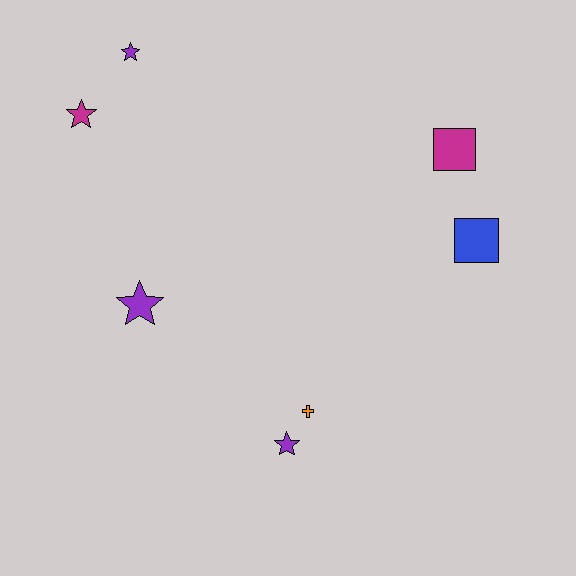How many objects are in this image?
There are 7 objects.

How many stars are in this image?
There are 4 stars.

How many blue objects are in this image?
There is 1 blue object.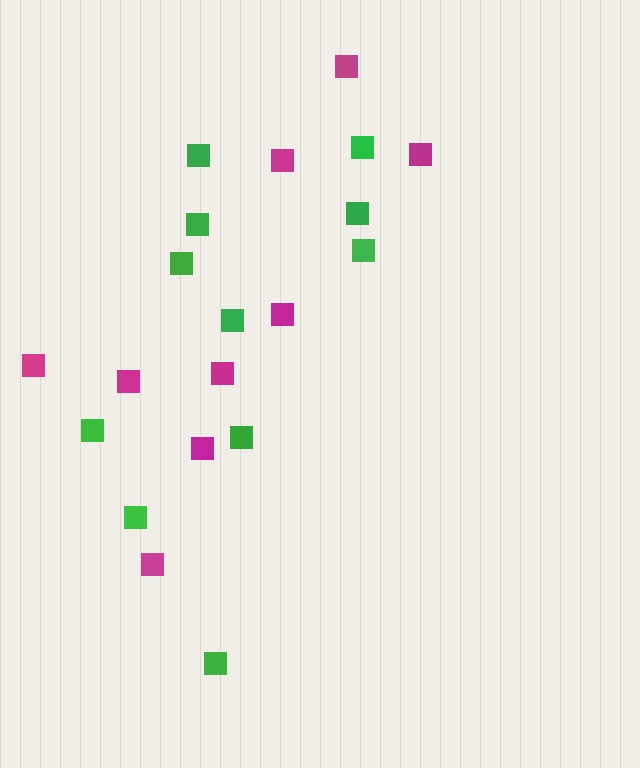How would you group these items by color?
There are 2 groups: one group of green squares (11) and one group of magenta squares (9).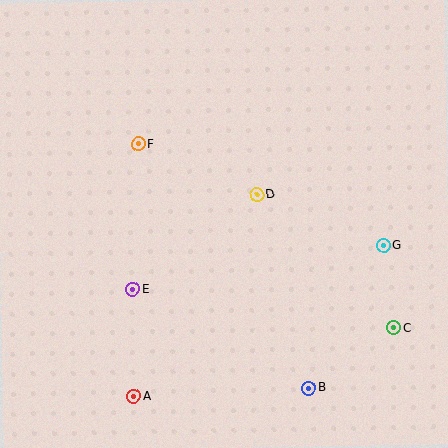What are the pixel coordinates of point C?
Point C is at (393, 328).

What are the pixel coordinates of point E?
Point E is at (133, 289).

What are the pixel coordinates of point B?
Point B is at (308, 388).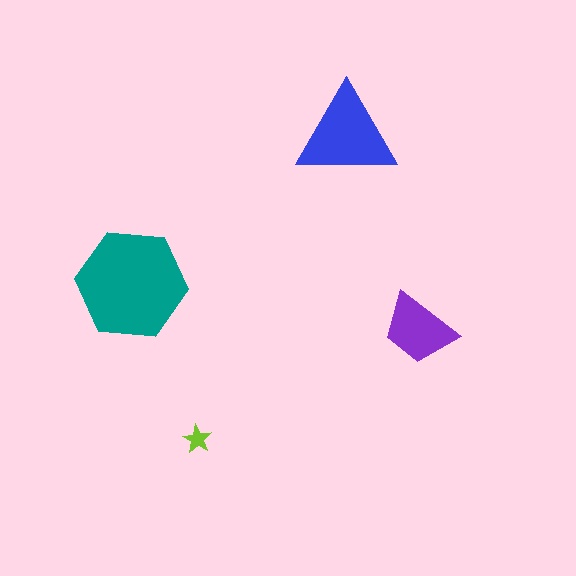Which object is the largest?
The teal hexagon.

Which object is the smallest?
The lime star.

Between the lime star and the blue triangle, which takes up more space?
The blue triangle.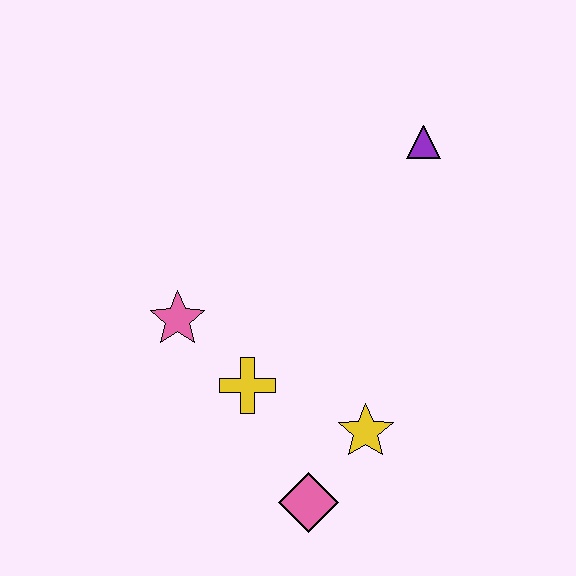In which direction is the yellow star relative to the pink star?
The yellow star is to the right of the pink star.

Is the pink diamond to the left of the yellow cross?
No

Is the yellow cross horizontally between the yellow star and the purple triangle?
No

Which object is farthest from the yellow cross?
The purple triangle is farthest from the yellow cross.